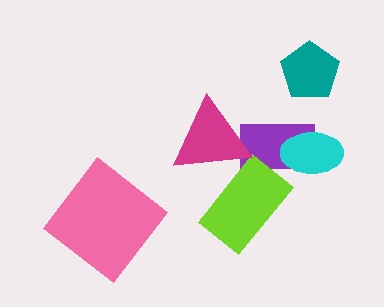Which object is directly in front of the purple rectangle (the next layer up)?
The cyan ellipse is directly in front of the purple rectangle.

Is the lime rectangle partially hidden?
Yes, it is partially covered by another shape.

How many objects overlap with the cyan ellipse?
1 object overlaps with the cyan ellipse.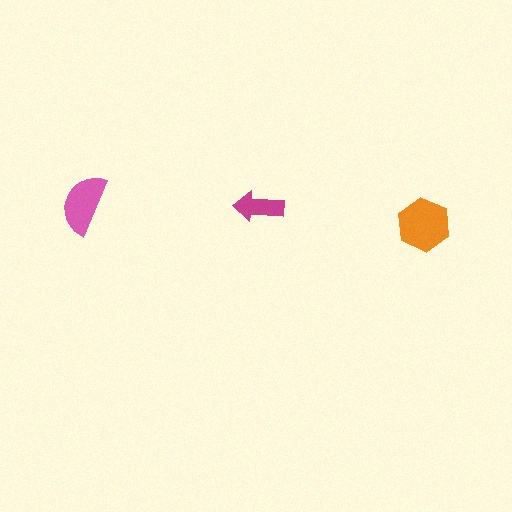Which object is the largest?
The orange hexagon.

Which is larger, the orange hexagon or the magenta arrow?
The orange hexagon.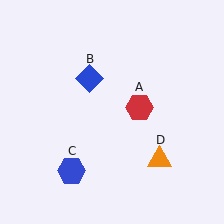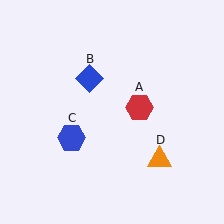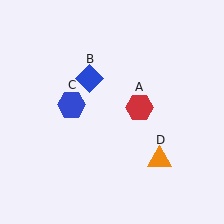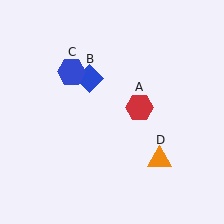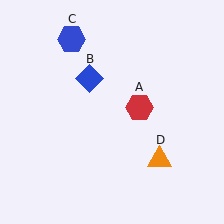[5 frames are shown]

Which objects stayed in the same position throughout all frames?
Red hexagon (object A) and blue diamond (object B) and orange triangle (object D) remained stationary.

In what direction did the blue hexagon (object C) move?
The blue hexagon (object C) moved up.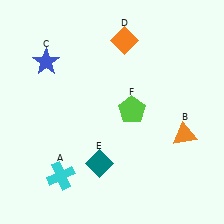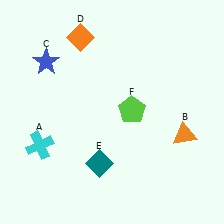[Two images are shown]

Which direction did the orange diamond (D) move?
The orange diamond (D) moved left.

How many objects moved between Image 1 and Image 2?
2 objects moved between the two images.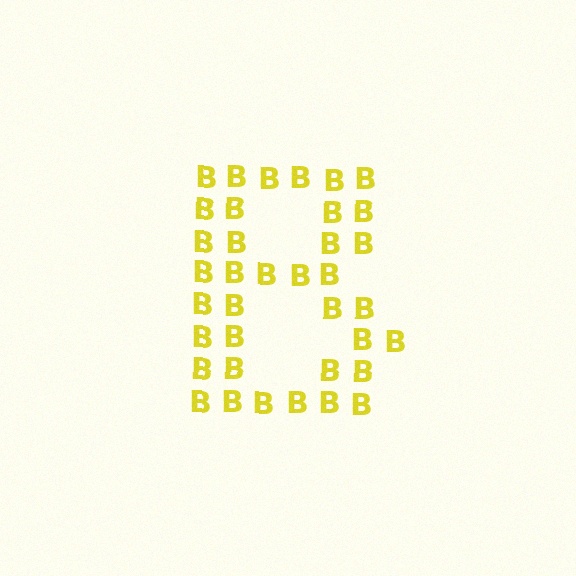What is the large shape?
The large shape is the letter B.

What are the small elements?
The small elements are letter B's.